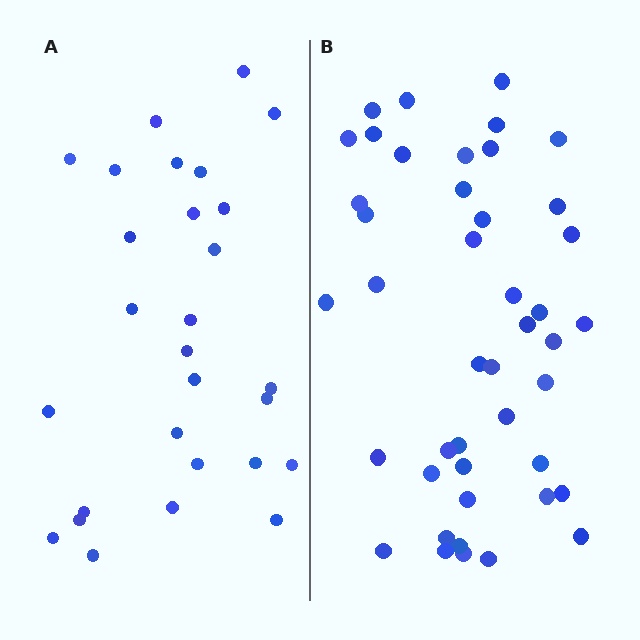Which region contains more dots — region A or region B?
Region B (the right region) has more dots.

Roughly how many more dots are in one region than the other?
Region B has approximately 15 more dots than region A.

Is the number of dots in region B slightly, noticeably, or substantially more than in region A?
Region B has substantially more. The ratio is roughly 1.6 to 1.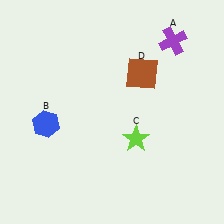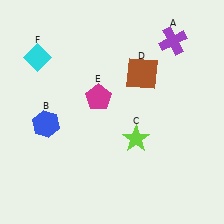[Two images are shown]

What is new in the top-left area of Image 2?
A cyan diamond (F) was added in the top-left area of Image 2.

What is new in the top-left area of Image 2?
A magenta pentagon (E) was added in the top-left area of Image 2.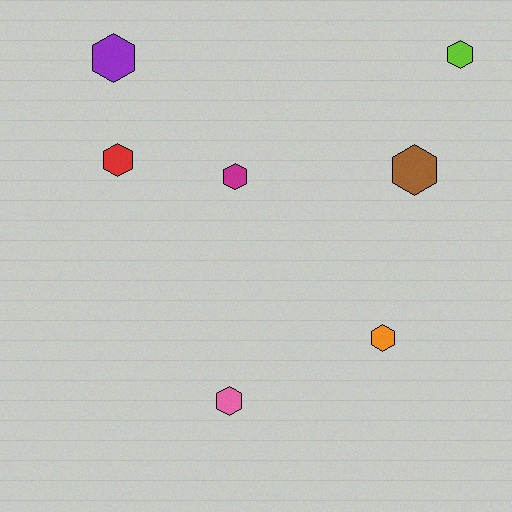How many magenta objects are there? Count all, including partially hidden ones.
There is 1 magenta object.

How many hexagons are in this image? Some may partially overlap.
There are 7 hexagons.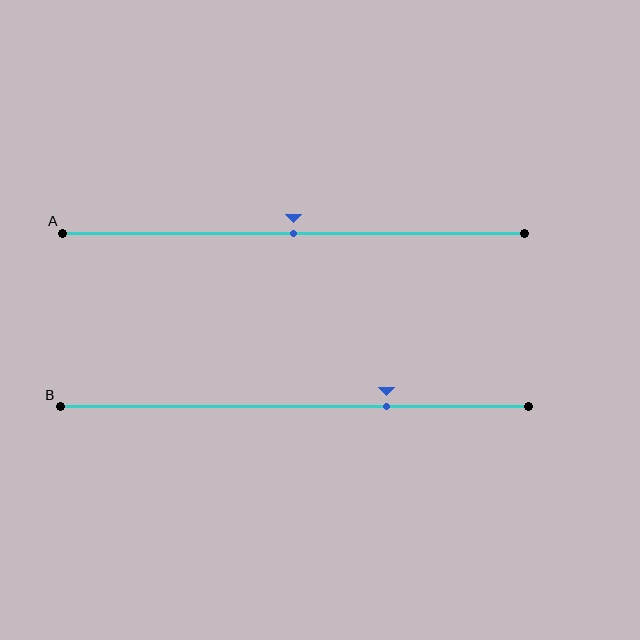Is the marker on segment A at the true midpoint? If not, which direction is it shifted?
Yes, the marker on segment A is at the true midpoint.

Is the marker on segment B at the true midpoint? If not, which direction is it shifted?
No, the marker on segment B is shifted to the right by about 20% of the segment length.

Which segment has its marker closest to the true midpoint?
Segment A has its marker closest to the true midpoint.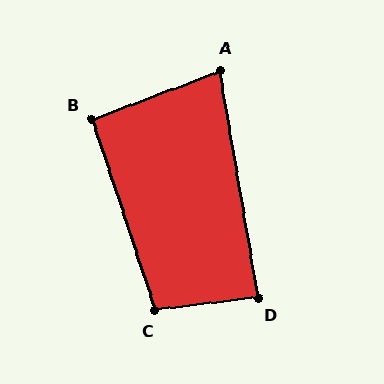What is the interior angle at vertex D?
Approximately 88 degrees (approximately right).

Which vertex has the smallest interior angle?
A, at approximately 79 degrees.